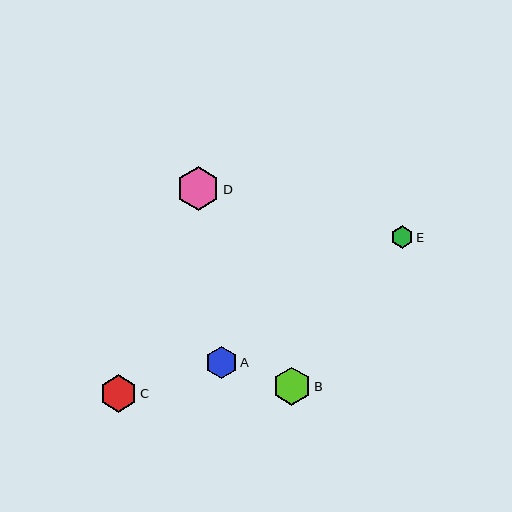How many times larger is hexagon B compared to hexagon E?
Hexagon B is approximately 1.7 times the size of hexagon E.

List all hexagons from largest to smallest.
From largest to smallest: D, B, C, A, E.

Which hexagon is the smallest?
Hexagon E is the smallest with a size of approximately 22 pixels.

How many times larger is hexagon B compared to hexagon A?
Hexagon B is approximately 1.2 times the size of hexagon A.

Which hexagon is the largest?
Hexagon D is the largest with a size of approximately 43 pixels.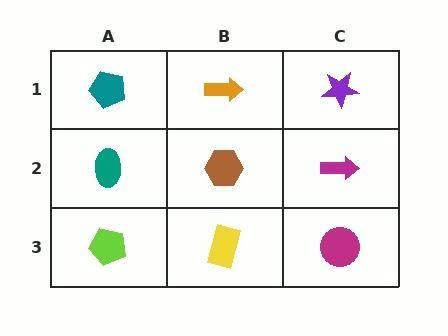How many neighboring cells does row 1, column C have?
2.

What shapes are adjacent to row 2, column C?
A purple star (row 1, column C), a magenta circle (row 3, column C), a brown hexagon (row 2, column B).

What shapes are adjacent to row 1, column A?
A teal ellipse (row 2, column A), an orange arrow (row 1, column B).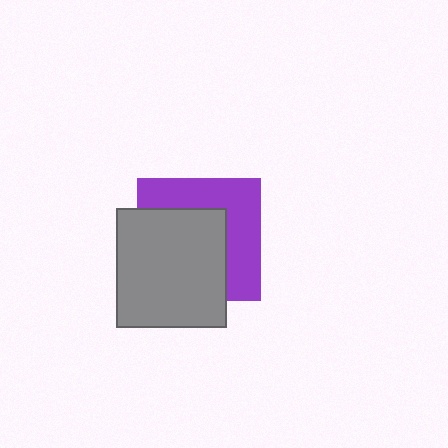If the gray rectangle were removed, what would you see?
You would see the complete purple square.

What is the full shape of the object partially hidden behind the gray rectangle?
The partially hidden object is a purple square.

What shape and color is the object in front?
The object in front is a gray rectangle.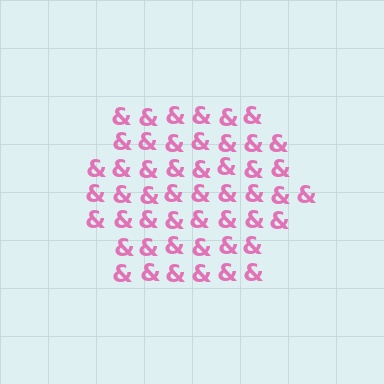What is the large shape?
The large shape is a hexagon.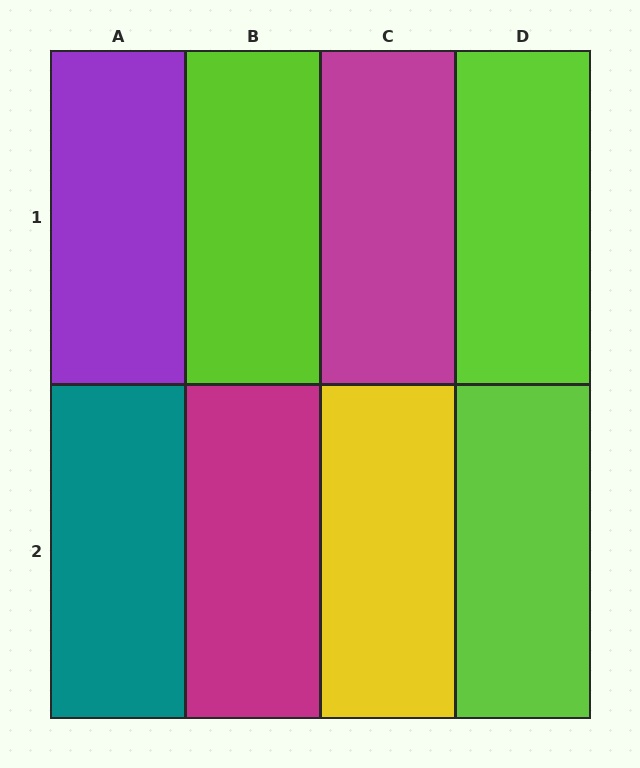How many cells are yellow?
1 cell is yellow.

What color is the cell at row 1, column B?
Lime.